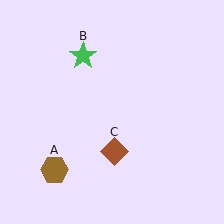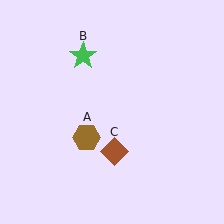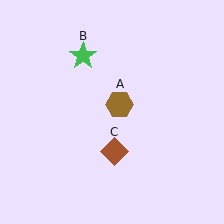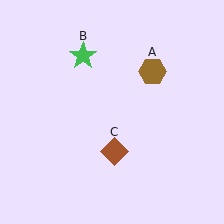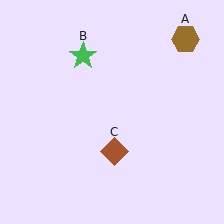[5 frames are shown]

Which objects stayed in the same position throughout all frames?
Green star (object B) and brown diamond (object C) remained stationary.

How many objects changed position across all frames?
1 object changed position: brown hexagon (object A).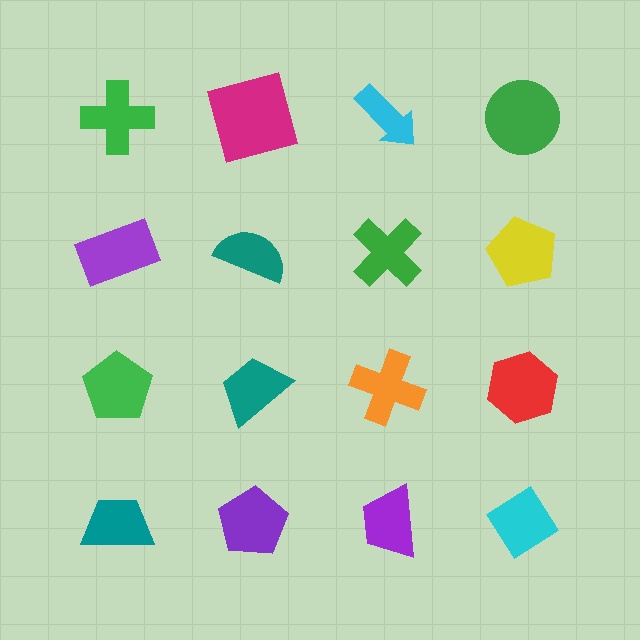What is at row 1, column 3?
A cyan arrow.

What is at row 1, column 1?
A green cross.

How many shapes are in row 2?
4 shapes.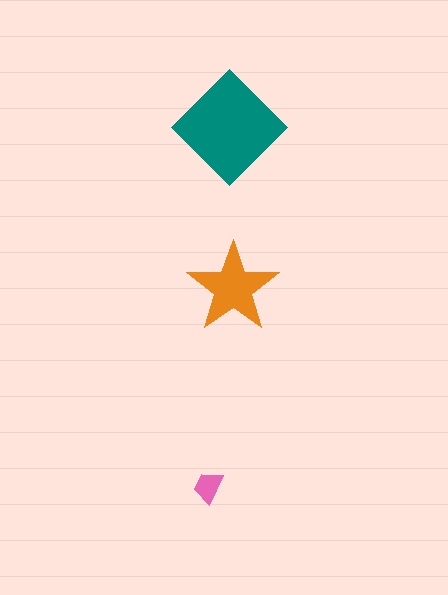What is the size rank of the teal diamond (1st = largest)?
1st.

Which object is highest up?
The teal diamond is topmost.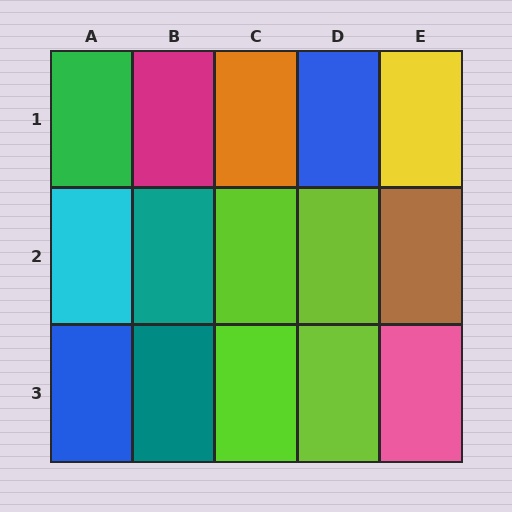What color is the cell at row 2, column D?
Lime.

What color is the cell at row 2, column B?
Teal.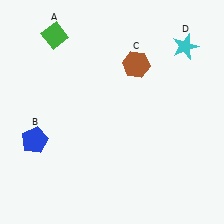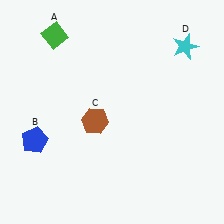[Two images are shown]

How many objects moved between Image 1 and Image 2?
1 object moved between the two images.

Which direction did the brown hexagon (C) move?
The brown hexagon (C) moved down.